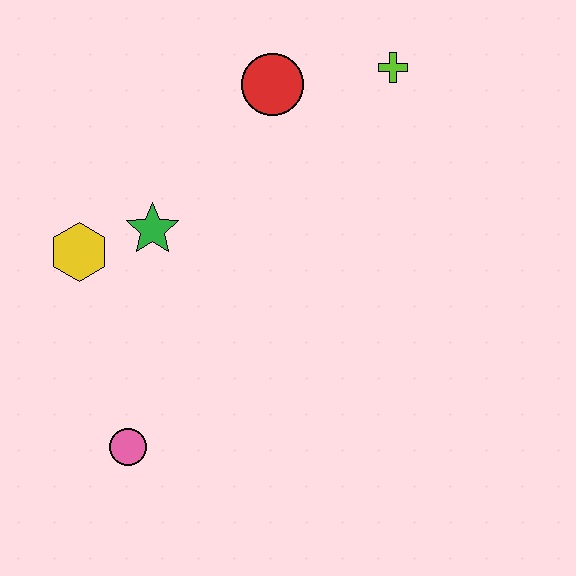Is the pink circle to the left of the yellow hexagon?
No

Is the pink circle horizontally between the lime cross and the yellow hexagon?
Yes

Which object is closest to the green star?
The yellow hexagon is closest to the green star.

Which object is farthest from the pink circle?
The lime cross is farthest from the pink circle.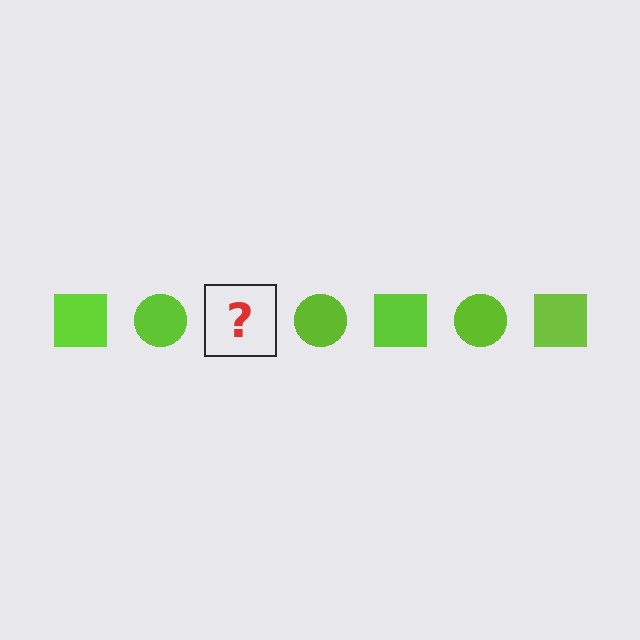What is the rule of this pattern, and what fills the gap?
The rule is that the pattern cycles through square, circle shapes in lime. The gap should be filled with a lime square.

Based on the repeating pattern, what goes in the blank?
The blank should be a lime square.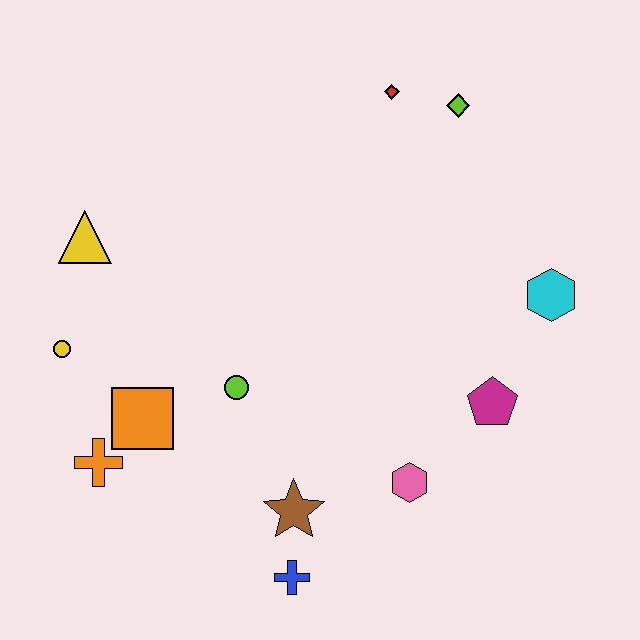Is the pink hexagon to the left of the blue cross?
No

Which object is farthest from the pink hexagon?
The yellow triangle is farthest from the pink hexagon.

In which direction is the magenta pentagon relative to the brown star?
The magenta pentagon is to the right of the brown star.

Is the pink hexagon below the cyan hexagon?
Yes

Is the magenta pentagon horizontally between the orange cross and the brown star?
No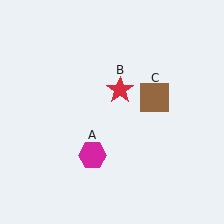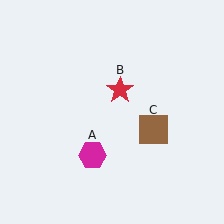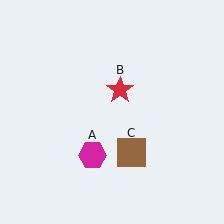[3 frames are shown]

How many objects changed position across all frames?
1 object changed position: brown square (object C).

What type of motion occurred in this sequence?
The brown square (object C) rotated clockwise around the center of the scene.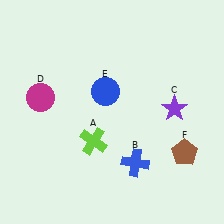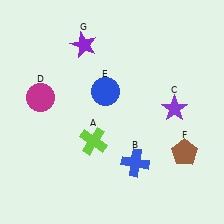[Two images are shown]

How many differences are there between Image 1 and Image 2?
There is 1 difference between the two images.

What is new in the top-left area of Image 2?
A purple star (G) was added in the top-left area of Image 2.